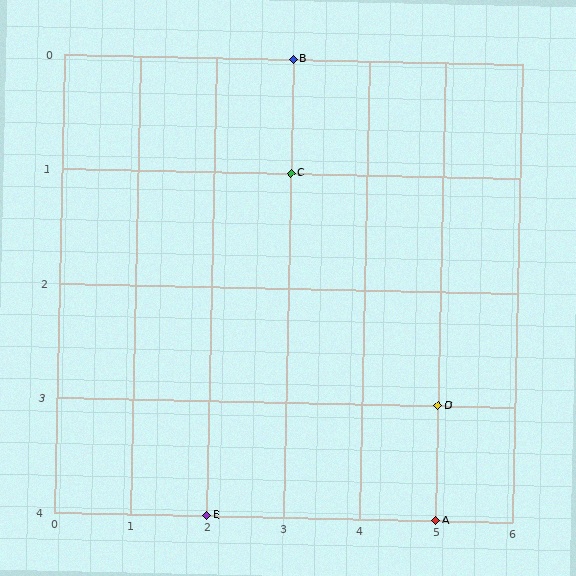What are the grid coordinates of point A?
Point A is at grid coordinates (5, 4).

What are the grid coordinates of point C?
Point C is at grid coordinates (3, 1).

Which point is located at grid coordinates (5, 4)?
Point A is at (5, 4).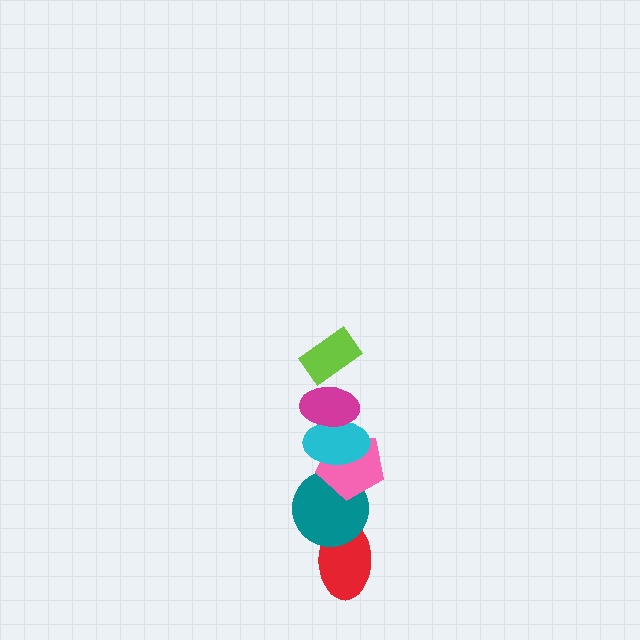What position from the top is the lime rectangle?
The lime rectangle is 1st from the top.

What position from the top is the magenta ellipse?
The magenta ellipse is 2nd from the top.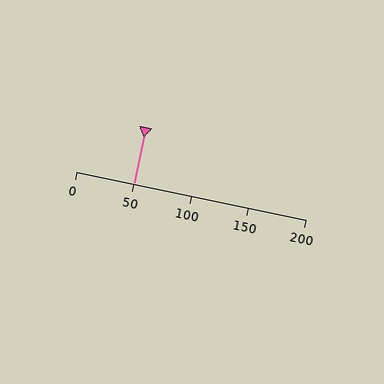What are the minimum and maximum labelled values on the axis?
The axis runs from 0 to 200.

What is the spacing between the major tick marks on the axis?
The major ticks are spaced 50 apart.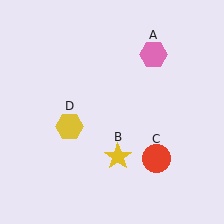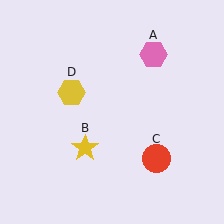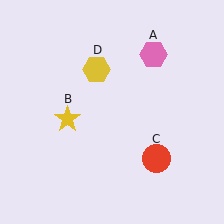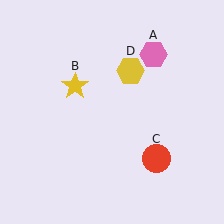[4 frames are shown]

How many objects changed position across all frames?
2 objects changed position: yellow star (object B), yellow hexagon (object D).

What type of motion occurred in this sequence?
The yellow star (object B), yellow hexagon (object D) rotated clockwise around the center of the scene.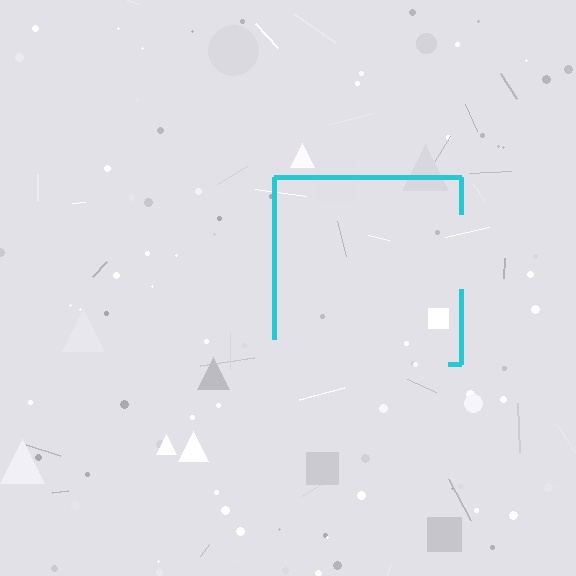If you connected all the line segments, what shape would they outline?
They would outline a square.